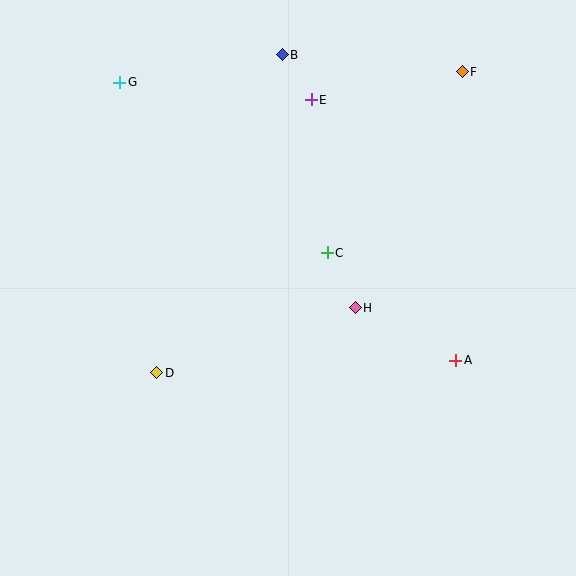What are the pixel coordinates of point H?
Point H is at (355, 308).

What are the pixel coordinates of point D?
Point D is at (157, 373).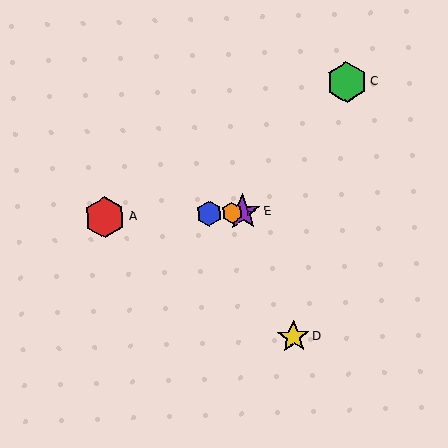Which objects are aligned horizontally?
Objects A, B, E, F are aligned horizontally.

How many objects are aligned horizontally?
4 objects (A, B, E, F) are aligned horizontally.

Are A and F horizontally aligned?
Yes, both are at y≈217.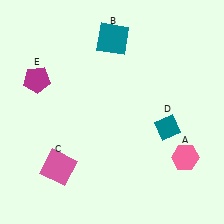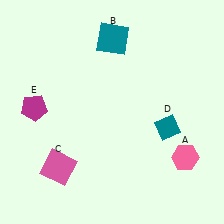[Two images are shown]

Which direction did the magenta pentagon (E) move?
The magenta pentagon (E) moved down.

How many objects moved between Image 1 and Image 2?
1 object moved between the two images.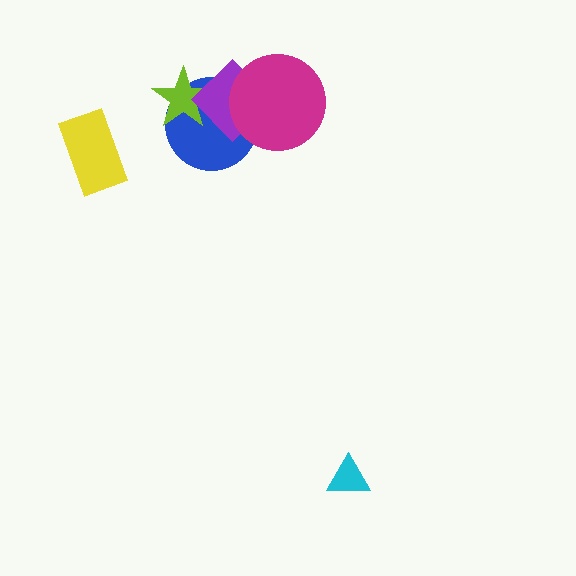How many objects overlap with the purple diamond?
3 objects overlap with the purple diamond.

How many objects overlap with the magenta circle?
2 objects overlap with the magenta circle.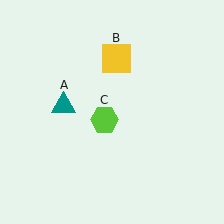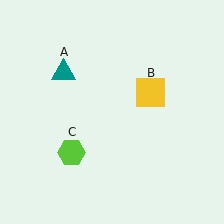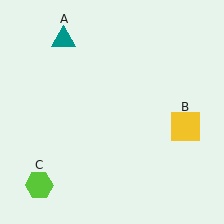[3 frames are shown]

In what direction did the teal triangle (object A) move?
The teal triangle (object A) moved up.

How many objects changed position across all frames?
3 objects changed position: teal triangle (object A), yellow square (object B), lime hexagon (object C).